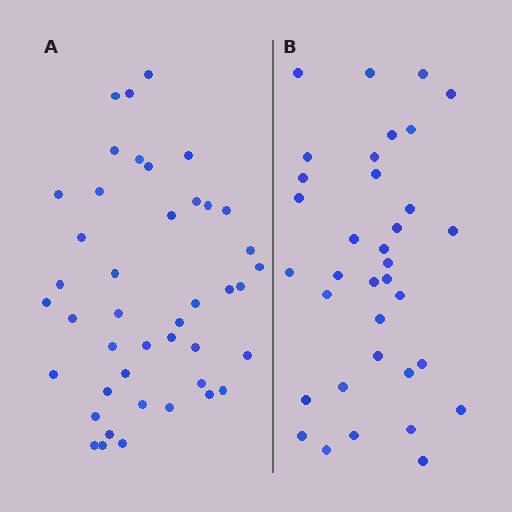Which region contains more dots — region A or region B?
Region A (the left region) has more dots.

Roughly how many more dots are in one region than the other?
Region A has roughly 8 or so more dots than region B.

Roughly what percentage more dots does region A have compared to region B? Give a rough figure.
About 25% more.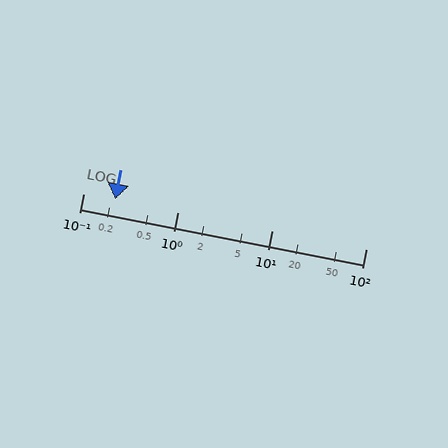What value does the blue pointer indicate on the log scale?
The pointer indicates approximately 0.22.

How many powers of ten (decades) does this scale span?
The scale spans 3 decades, from 0.1 to 100.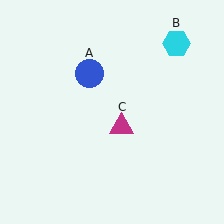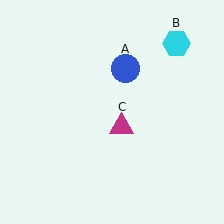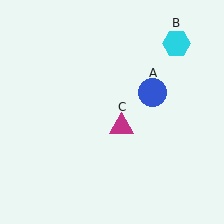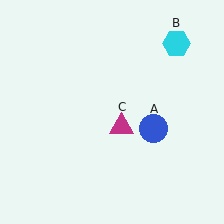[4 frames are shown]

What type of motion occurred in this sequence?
The blue circle (object A) rotated clockwise around the center of the scene.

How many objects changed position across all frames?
1 object changed position: blue circle (object A).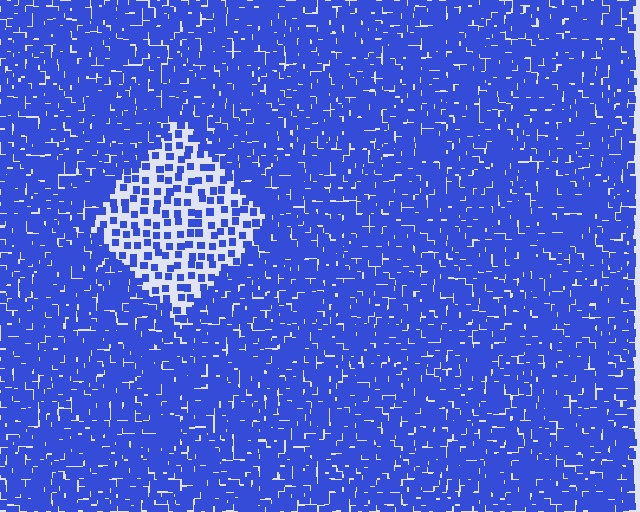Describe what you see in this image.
The image contains small blue elements arranged at two different densities. A diamond-shaped region is visible where the elements are less densely packed than the surrounding area.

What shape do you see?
I see a diamond.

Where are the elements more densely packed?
The elements are more densely packed outside the diamond boundary.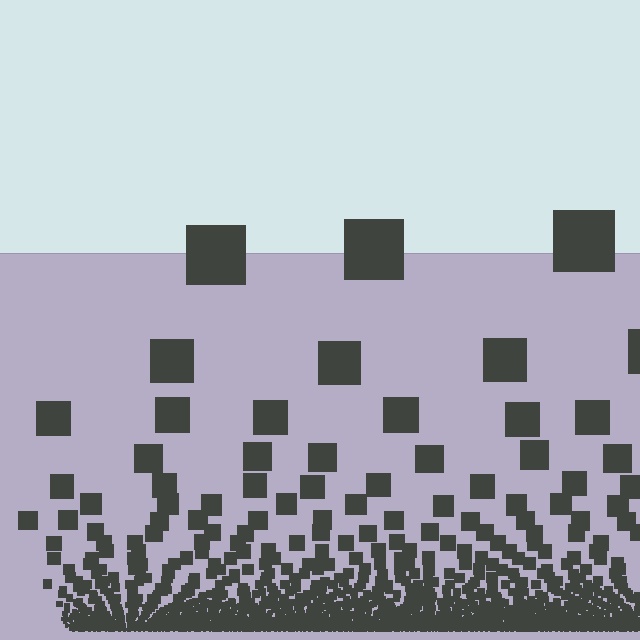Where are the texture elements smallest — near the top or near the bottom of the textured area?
Near the bottom.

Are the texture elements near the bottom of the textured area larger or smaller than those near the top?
Smaller. The gradient is inverted — elements near the bottom are smaller and denser.